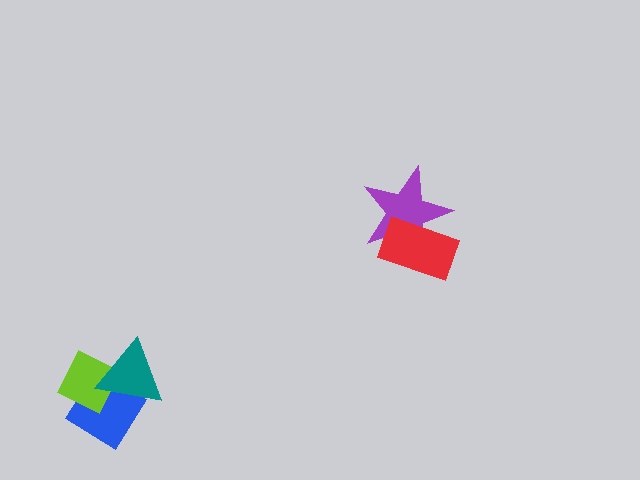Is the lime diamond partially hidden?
Yes, it is partially covered by another shape.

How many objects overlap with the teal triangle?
2 objects overlap with the teal triangle.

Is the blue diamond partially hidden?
Yes, it is partially covered by another shape.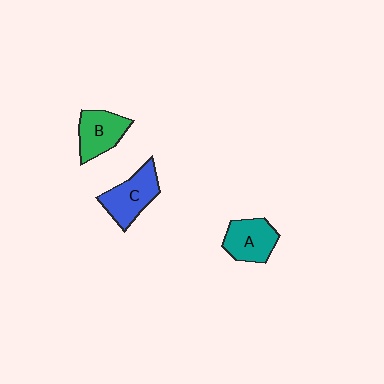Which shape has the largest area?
Shape C (blue).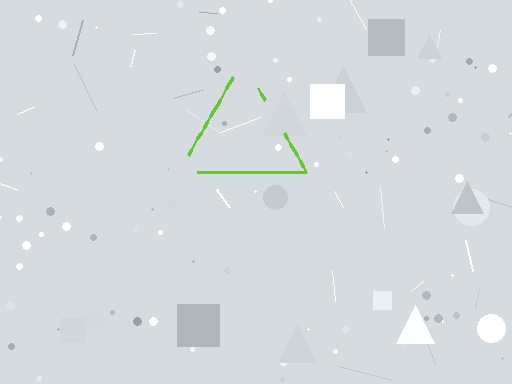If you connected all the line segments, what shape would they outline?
They would outline a triangle.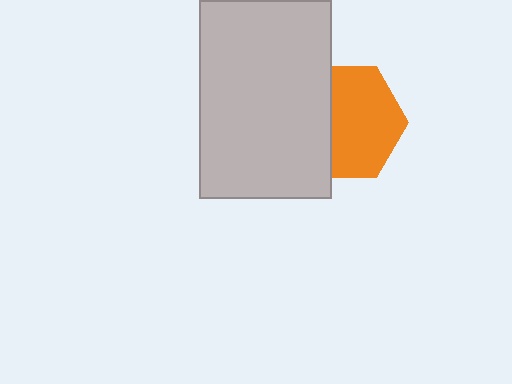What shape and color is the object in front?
The object in front is a light gray rectangle.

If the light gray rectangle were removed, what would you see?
You would see the complete orange hexagon.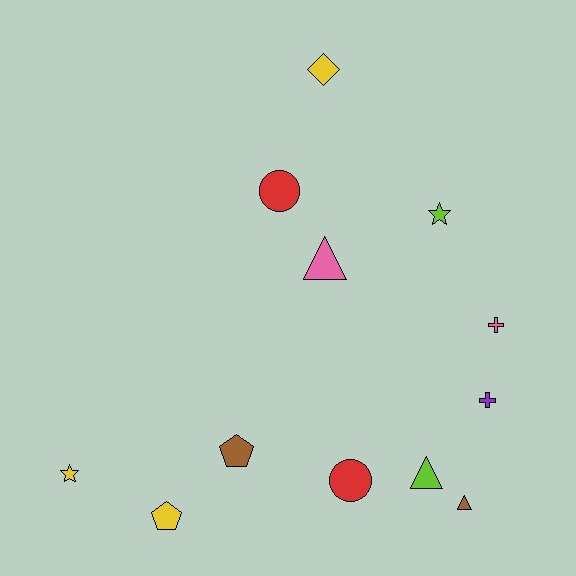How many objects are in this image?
There are 12 objects.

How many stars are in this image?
There are 2 stars.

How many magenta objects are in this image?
There are no magenta objects.